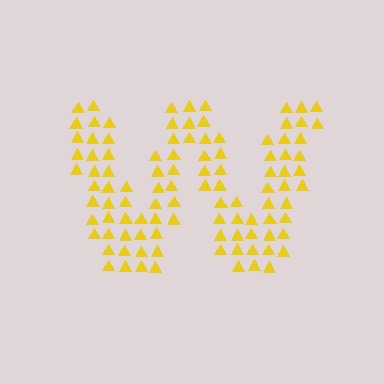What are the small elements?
The small elements are triangles.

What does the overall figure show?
The overall figure shows the letter W.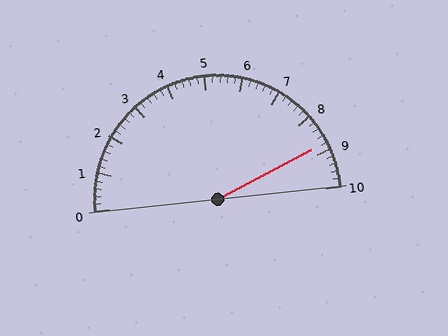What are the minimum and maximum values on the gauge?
The gauge ranges from 0 to 10.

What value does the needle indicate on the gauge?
The needle indicates approximately 8.8.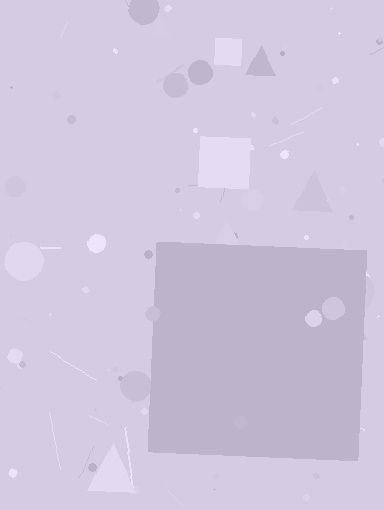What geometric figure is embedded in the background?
A square is embedded in the background.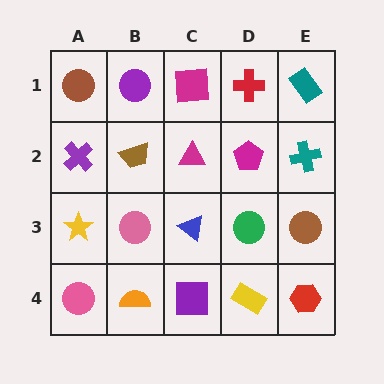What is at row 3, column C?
A blue triangle.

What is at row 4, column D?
A yellow rectangle.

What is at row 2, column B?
A brown trapezoid.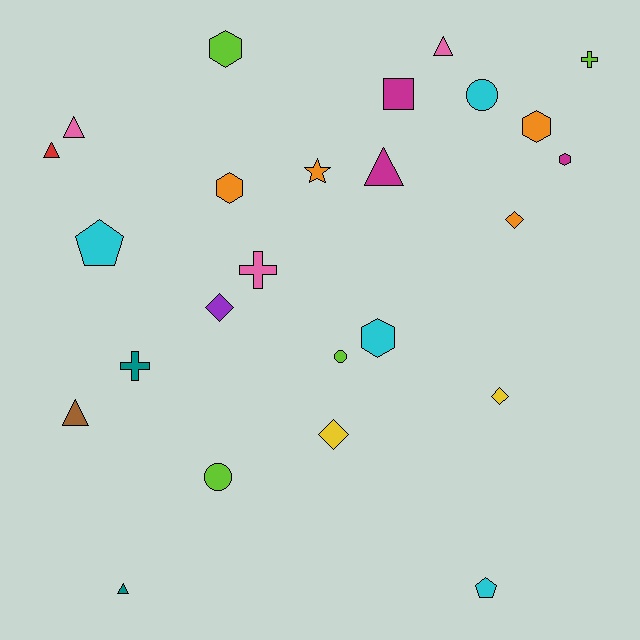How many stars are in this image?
There is 1 star.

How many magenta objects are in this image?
There are 3 magenta objects.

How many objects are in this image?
There are 25 objects.